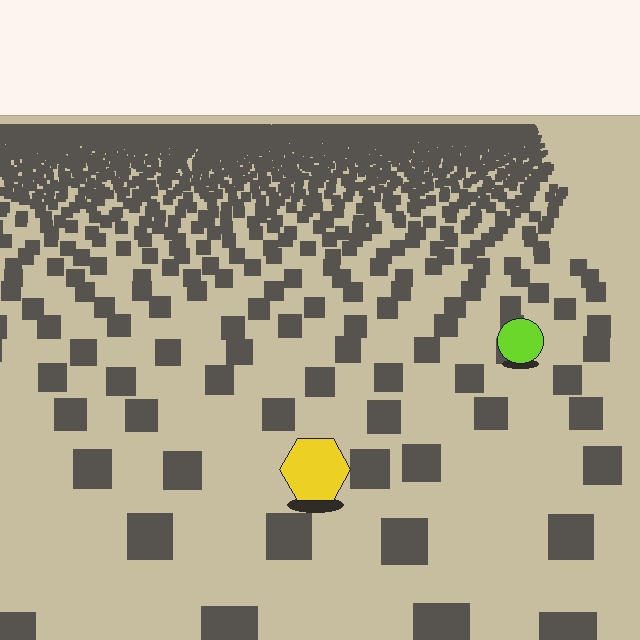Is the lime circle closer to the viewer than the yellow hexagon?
No. The yellow hexagon is closer — you can tell from the texture gradient: the ground texture is coarser near it.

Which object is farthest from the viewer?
The lime circle is farthest from the viewer. It appears smaller and the ground texture around it is denser.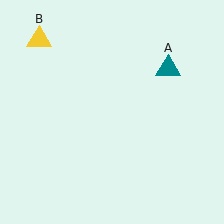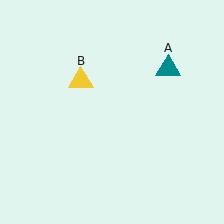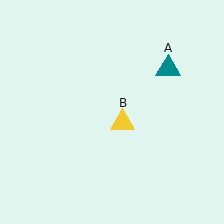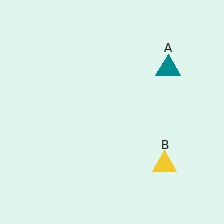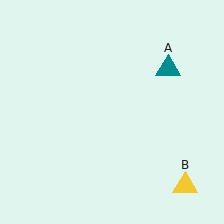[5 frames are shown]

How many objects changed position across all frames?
1 object changed position: yellow triangle (object B).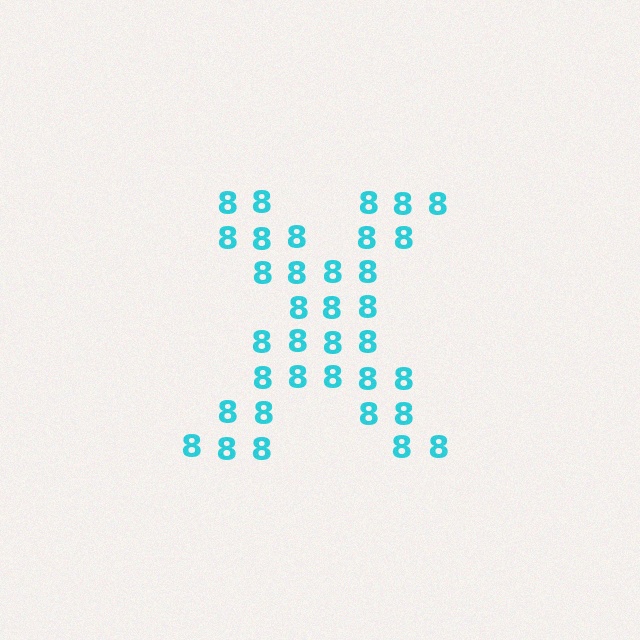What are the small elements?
The small elements are digit 8's.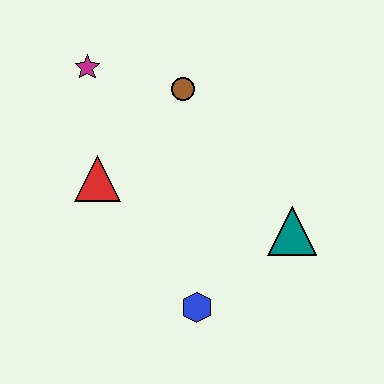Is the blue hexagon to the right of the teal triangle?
No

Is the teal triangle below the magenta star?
Yes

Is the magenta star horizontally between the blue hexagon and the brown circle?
No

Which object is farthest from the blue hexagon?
The magenta star is farthest from the blue hexagon.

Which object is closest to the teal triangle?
The blue hexagon is closest to the teal triangle.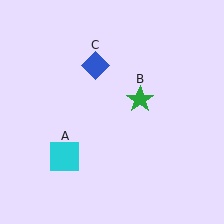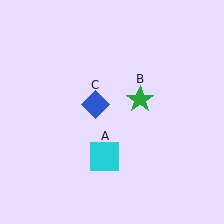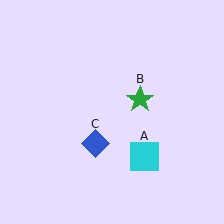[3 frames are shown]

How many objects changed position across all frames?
2 objects changed position: cyan square (object A), blue diamond (object C).